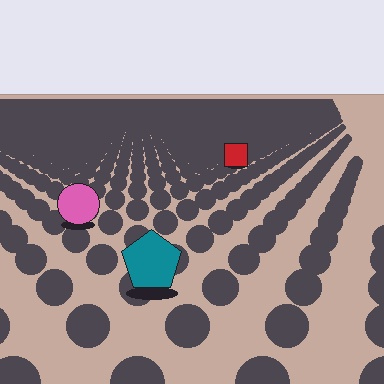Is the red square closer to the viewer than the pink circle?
No. The pink circle is closer — you can tell from the texture gradient: the ground texture is coarser near it.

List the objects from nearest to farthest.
From nearest to farthest: the teal pentagon, the pink circle, the red square.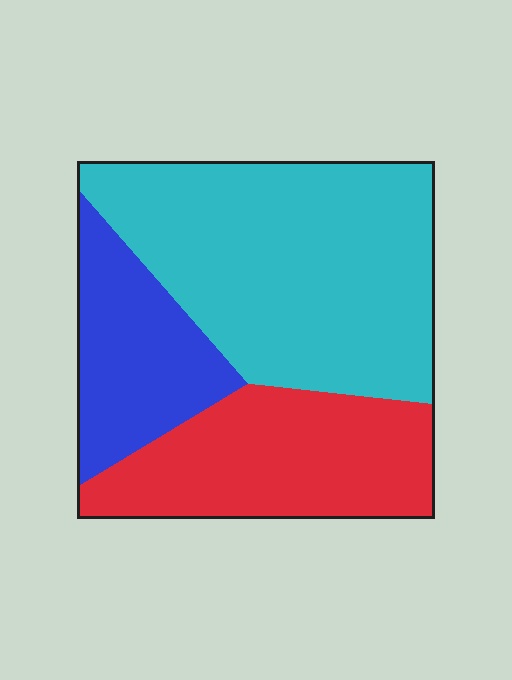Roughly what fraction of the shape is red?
Red takes up between a quarter and a half of the shape.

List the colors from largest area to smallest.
From largest to smallest: cyan, red, blue.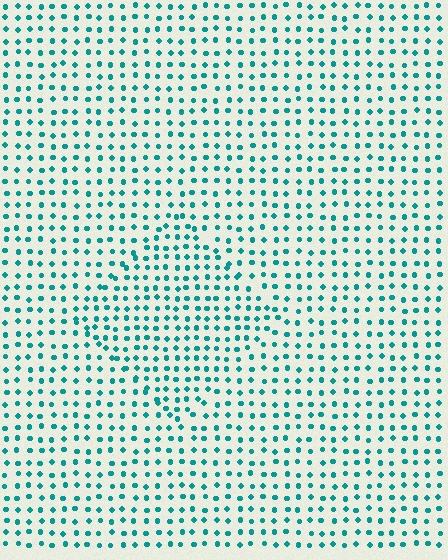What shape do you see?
I see a diamond.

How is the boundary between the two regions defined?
The boundary is defined by a change in element density (approximately 1.3x ratio). All elements are the same color, size, and shape.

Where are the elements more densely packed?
The elements are more densely packed inside the diamond boundary.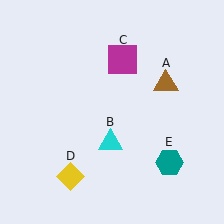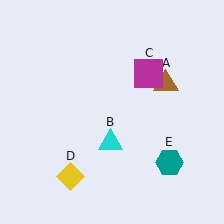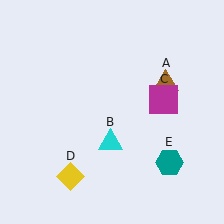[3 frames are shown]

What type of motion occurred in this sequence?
The magenta square (object C) rotated clockwise around the center of the scene.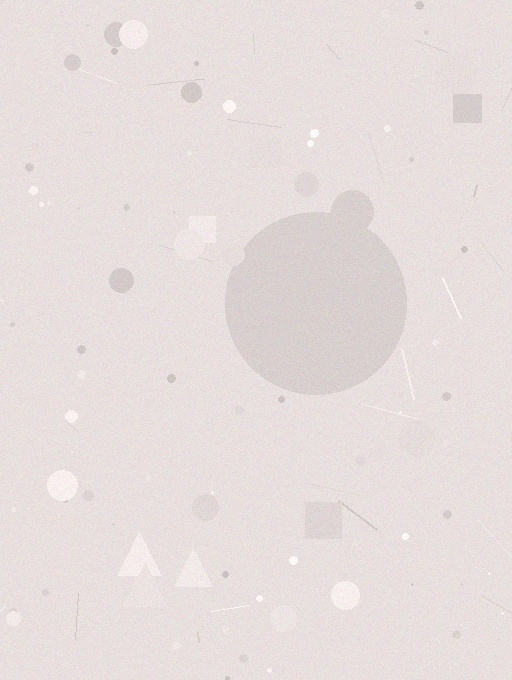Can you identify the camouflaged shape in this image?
The camouflaged shape is a circle.